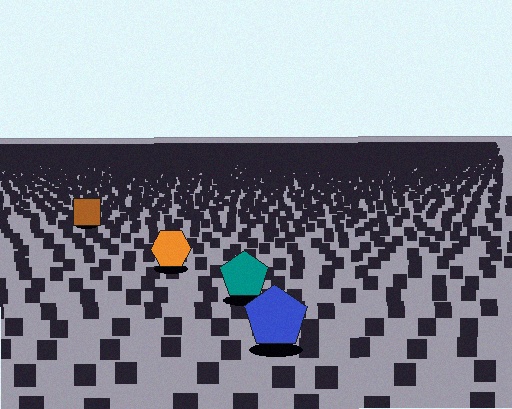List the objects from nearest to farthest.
From nearest to farthest: the blue pentagon, the teal pentagon, the orange hexagon, the brown square.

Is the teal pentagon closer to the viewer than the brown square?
Yes. The teal pentagon is closer — you can tell from the texture gradient: the ground texture is coarser near it.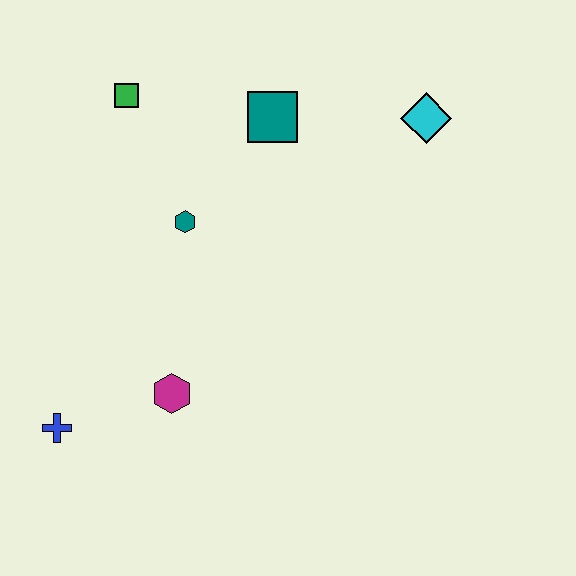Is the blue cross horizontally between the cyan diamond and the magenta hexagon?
No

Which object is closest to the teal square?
The teal hexagon is closest to the teal square.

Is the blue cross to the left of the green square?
Yes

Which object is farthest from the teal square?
The blue cross is farthest from the teal square.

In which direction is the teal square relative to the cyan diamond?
The teal square is to the left of the cyan diamond.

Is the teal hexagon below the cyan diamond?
Yes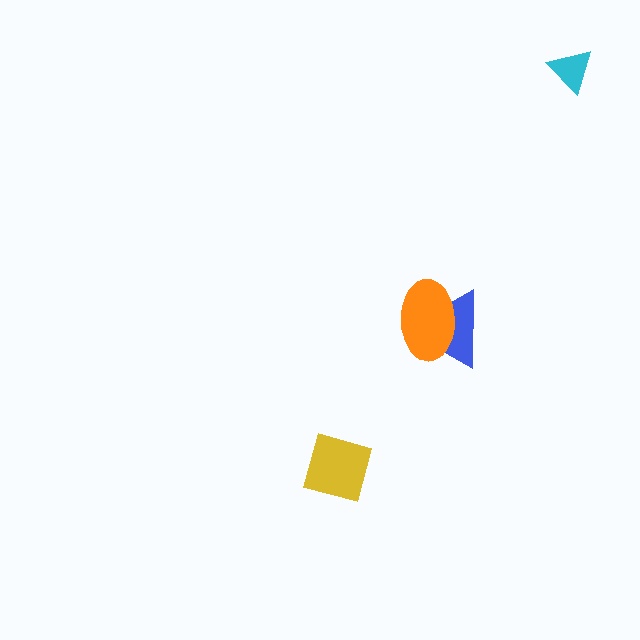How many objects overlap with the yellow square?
0 objects overlap with the yellow square.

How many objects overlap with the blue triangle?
1 object overlaps with the blue triangle.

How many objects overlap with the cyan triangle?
0 objects overlap with the cyan triangle.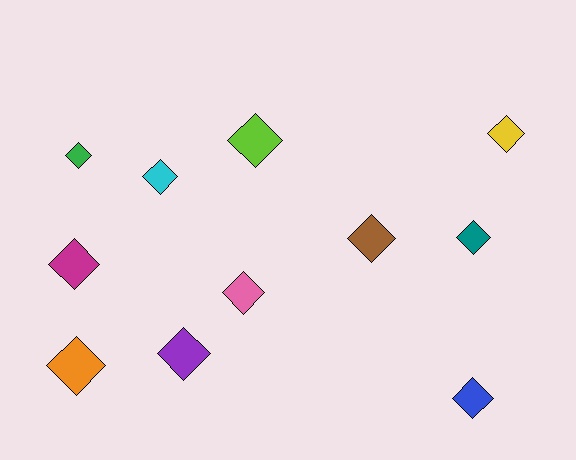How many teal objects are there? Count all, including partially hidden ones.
There is 1 teal object.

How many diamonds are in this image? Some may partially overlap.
There are 11 diamonds.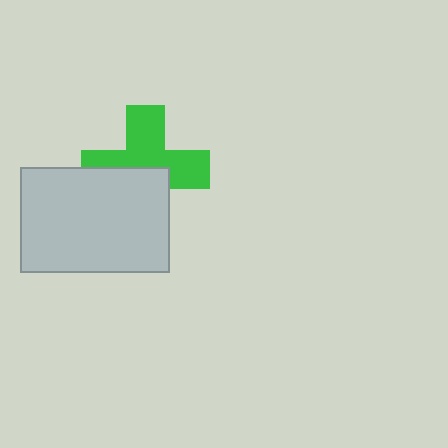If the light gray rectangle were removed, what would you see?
You would see the complete green cross.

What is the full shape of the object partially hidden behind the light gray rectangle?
The partially hidden object is a green cross.